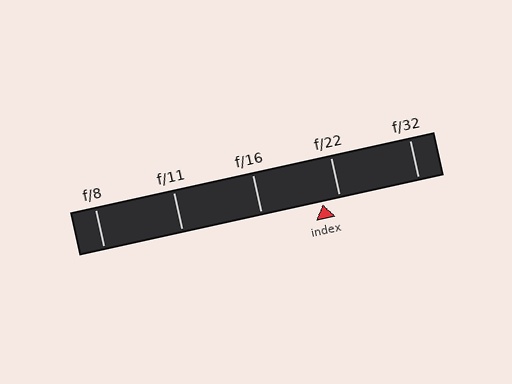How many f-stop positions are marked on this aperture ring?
There are 5 f-stop positions marked.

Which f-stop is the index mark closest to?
The index mark is closest to f/22.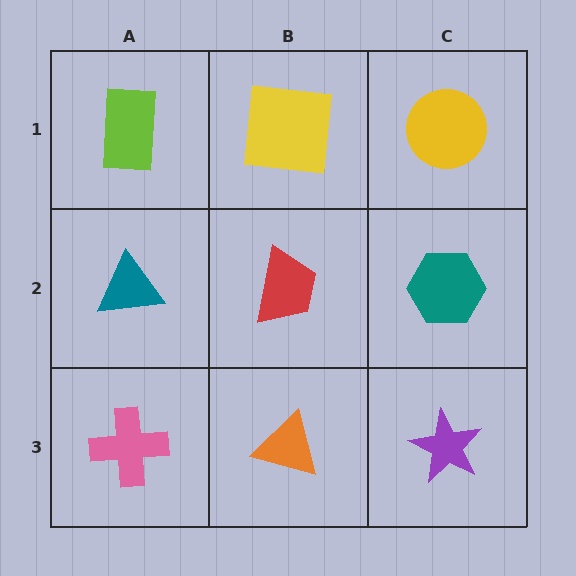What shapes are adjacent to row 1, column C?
A teal hexagon (row 2, column C), a yellow square (row 1, column B).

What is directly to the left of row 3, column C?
An orange triangle.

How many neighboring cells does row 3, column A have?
2.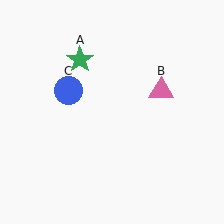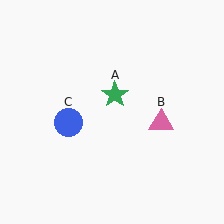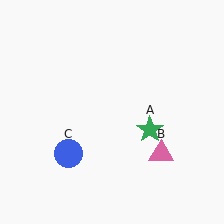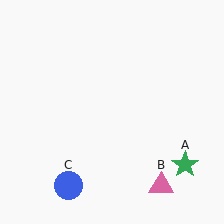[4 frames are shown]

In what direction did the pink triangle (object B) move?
The pink triangle (object B) moved down.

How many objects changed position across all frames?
3 objects changed position: green star (object A), pink triangle (object B), blue circle (object C).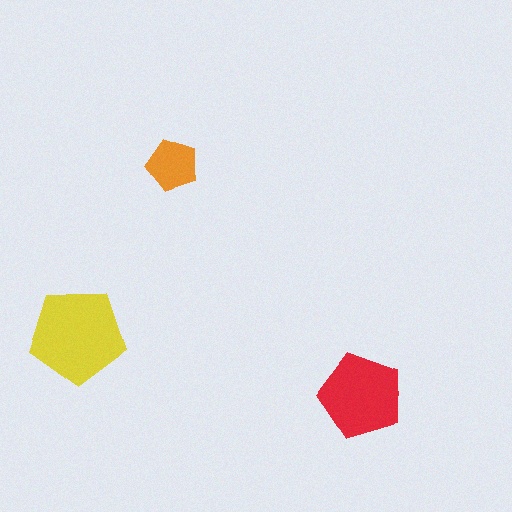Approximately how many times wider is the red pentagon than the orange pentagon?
About 1.5 times wider.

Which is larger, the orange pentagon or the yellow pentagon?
The yellow one.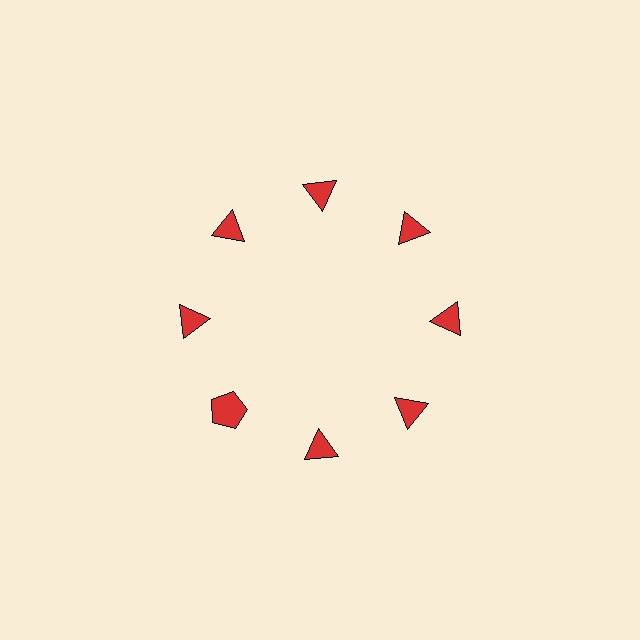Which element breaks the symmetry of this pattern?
The red pentagon at roughly the 8 o'clock position breaks the symmetry. All other shapes are red triangles.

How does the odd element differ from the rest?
It has a different shape: pentagon instead of triangle.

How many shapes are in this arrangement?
There are 8 shapes arranged in a ring pattern.